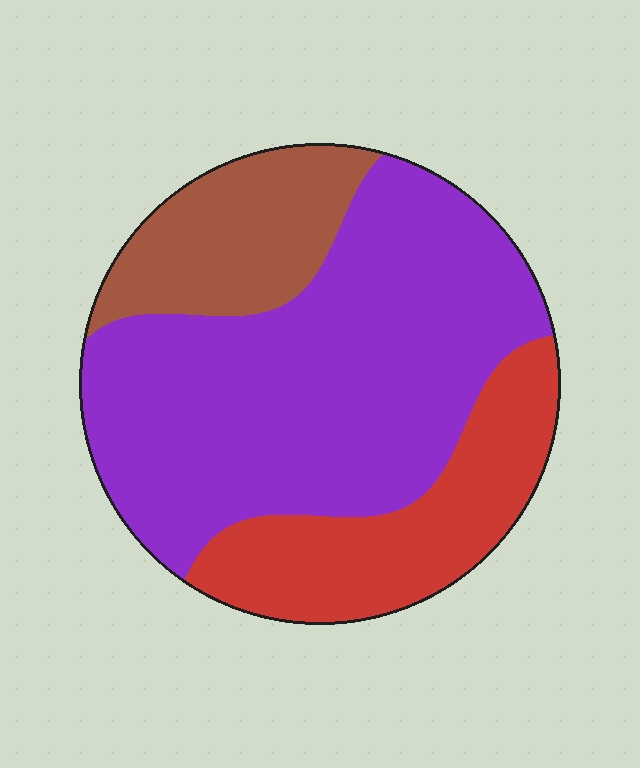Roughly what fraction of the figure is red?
Red covers around 25% of the figure.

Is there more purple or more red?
Purple.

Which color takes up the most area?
Purple, at roughly 60%.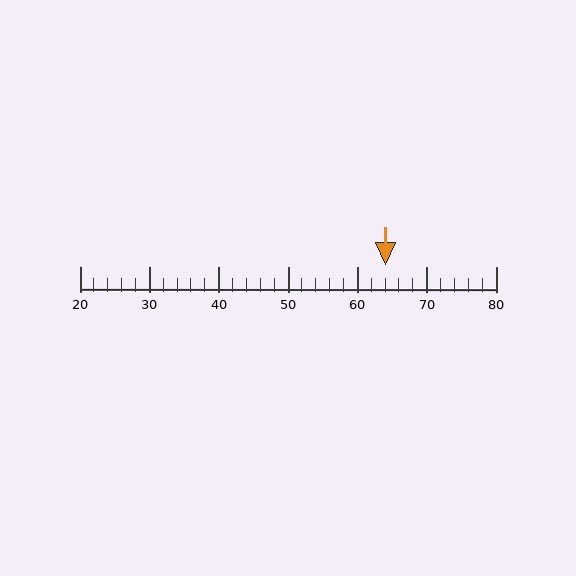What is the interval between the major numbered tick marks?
The major tick marks are spaced 10 units apart.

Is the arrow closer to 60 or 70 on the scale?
The arrow is closer to 60.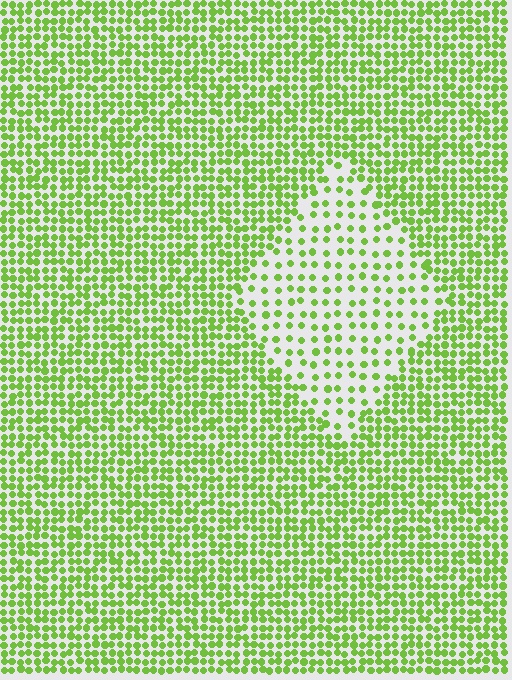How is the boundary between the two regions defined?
The boundary is defined by a change in element density (approximately 2.2x ratio). All elements are the same color, size, and shape.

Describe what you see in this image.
The image contains small lime elements arranged at two different densities. A diamond-shaped region is visible where the elements are less densely packed than the surrounding area.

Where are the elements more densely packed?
The elements are more densely packed outside the diamond boundary.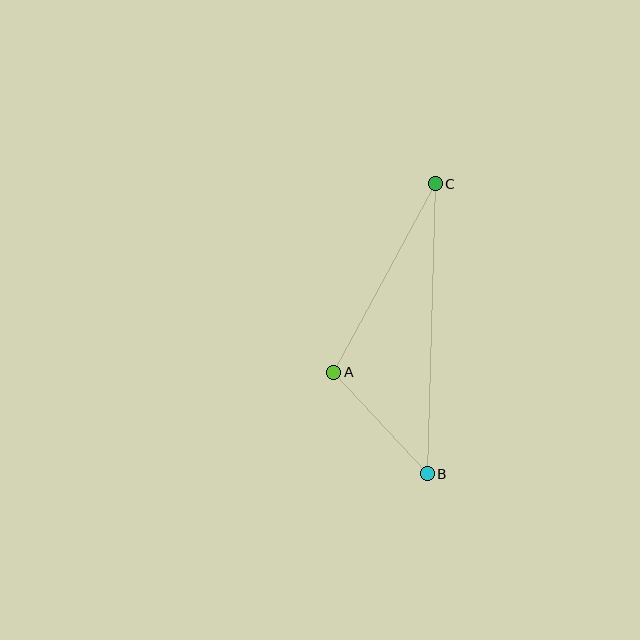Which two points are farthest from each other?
Points B and C are farthest from each other.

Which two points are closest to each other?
Points A and B are closest to each other.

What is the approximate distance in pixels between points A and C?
The distance between A and C is approximately 214 pixels.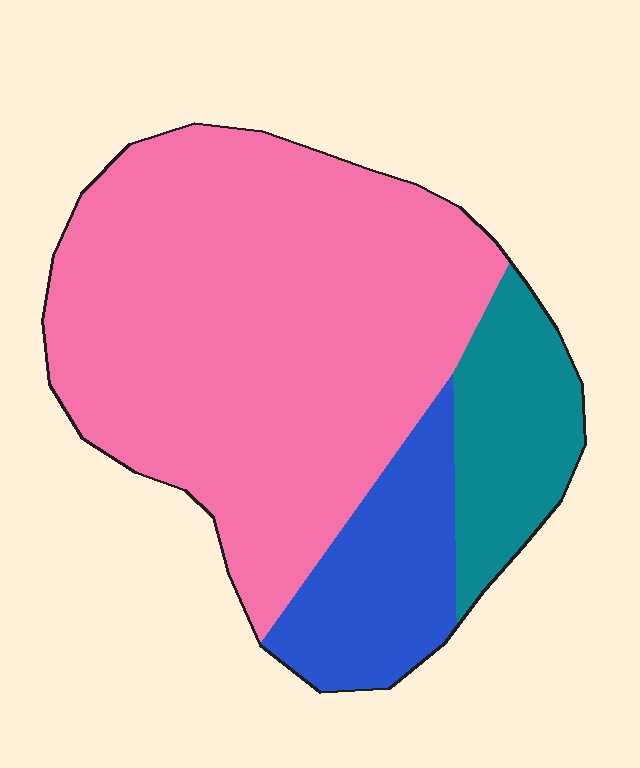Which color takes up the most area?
Pink, at roughly 70%.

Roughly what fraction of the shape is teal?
Teal takes up less than a quarter of the shape.